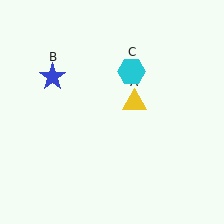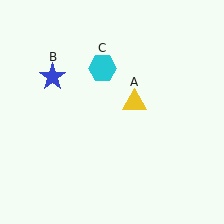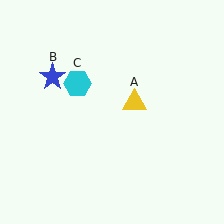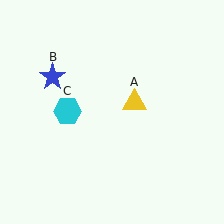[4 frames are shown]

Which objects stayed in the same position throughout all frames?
Yellow triangle (object A) and blue star (object B) remained stationary.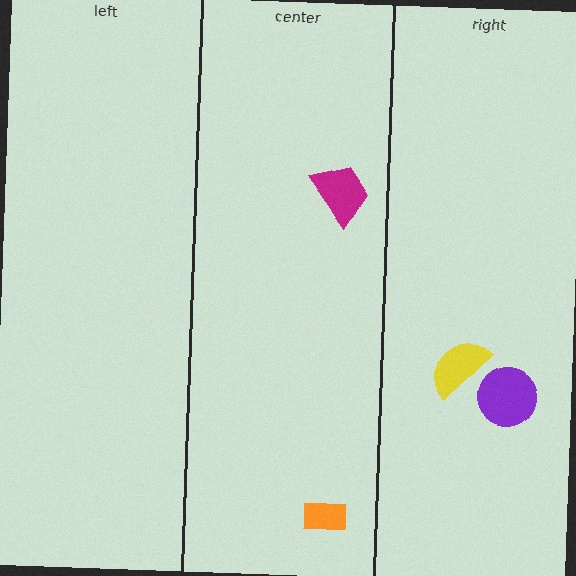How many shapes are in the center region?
2.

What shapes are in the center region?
The orange rectangle, the magenta trapezoid.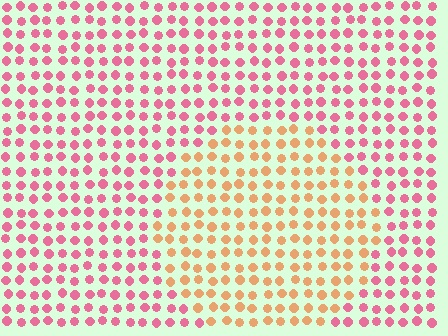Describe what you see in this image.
The image is filled with small pink elements in a uniform arrangement. A circle-shaped region is visible where the elements are tinted to a slightly different hue, forming a subtle color boundary.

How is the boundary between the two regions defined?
The boundary is defined purely by a slight shift in hue (about 48 degrees). Spacing, size, and orientation are identical on both sides.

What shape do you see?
I see a circle.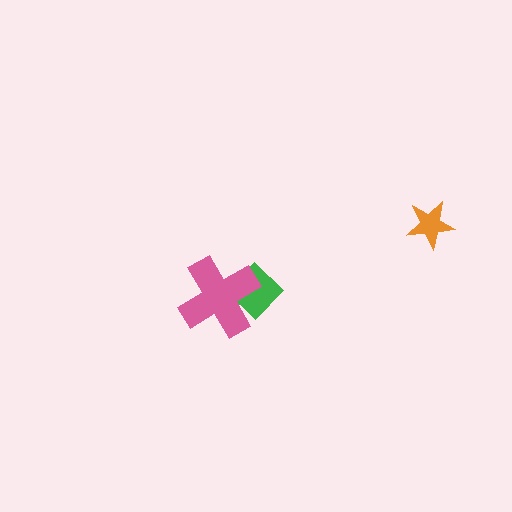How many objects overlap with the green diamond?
1 object overlaps with the green diamond.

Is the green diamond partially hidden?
Yes, it is partially covered by another shape.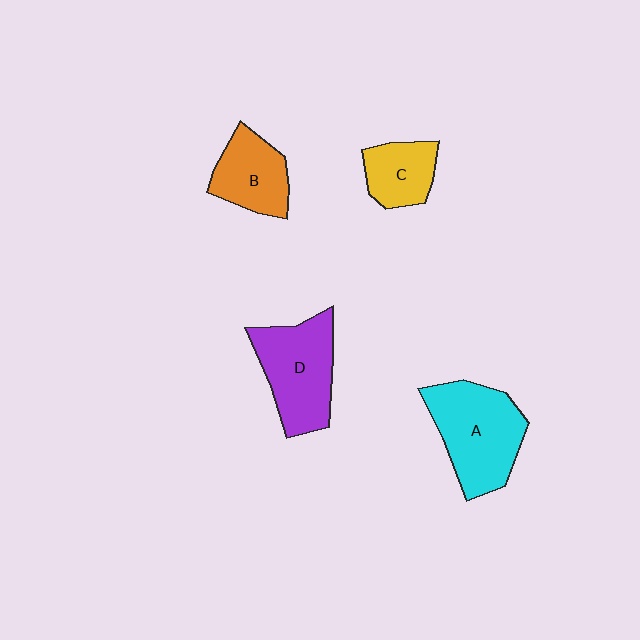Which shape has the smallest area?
Shape C (yellow).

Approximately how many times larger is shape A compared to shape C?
Approximately 1.9 times.